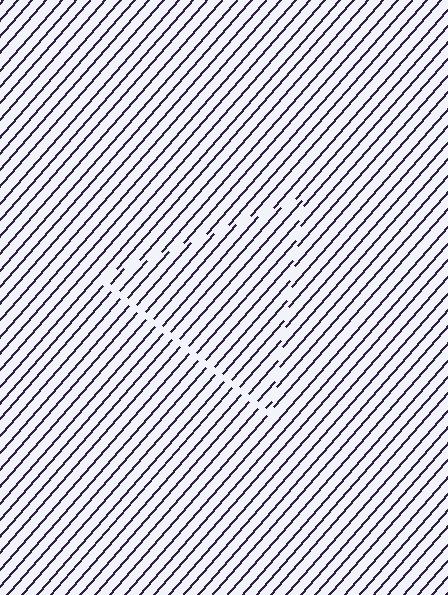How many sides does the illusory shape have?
3 sides — the line-ends trace a triangle.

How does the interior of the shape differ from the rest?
The interior of the shape contains the same grating, shifted by half a period — the contour is defined by the phase discontinuity where line-ends from the inner and outer gratings abut.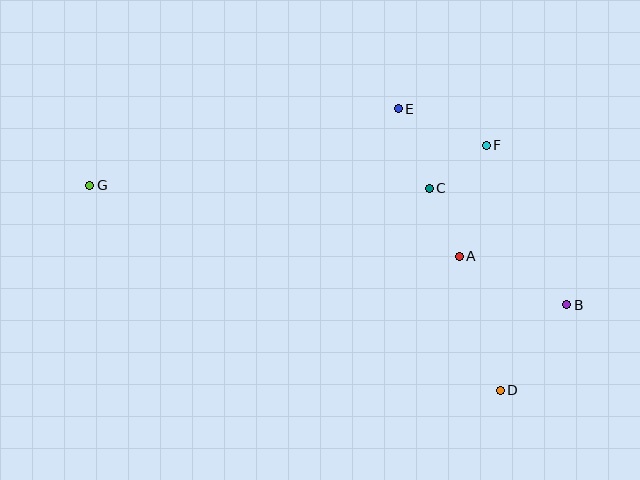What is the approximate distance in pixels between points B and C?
The distance between B and C is approximately 180 pixels.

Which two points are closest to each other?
Points C and F are closest to each other.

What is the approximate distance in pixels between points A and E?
The distance between A and E is approximately 160 pixels.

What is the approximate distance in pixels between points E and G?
The distance between E and G is approximately 318 pixels.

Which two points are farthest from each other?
Points B and G are farthest from each other.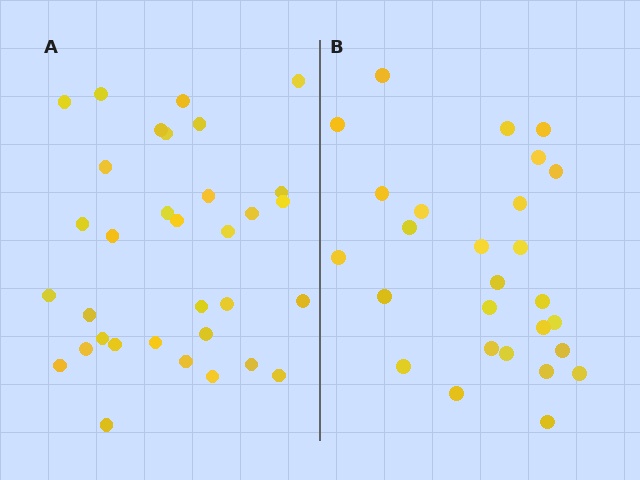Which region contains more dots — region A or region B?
Region A (the left region) has more dots.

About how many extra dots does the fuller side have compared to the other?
Region A has about 6 more dots than region B.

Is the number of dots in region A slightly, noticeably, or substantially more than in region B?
Region A has only slightly more — the two regions are fairly close. The ratio is roughly 1.2 to 1.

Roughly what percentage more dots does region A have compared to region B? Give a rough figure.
About 20% more.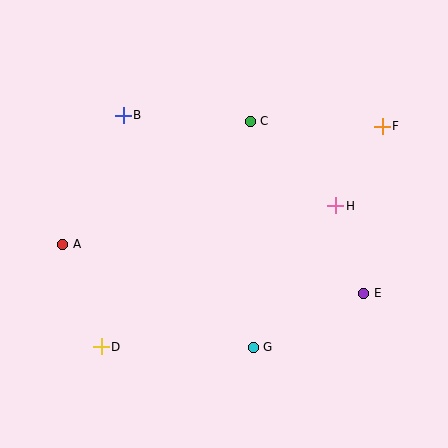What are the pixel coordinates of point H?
Point H is at (336, 206).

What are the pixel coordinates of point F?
Point F is at (382, 126).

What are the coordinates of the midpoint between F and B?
The midpoint between F and B is at (253, 121).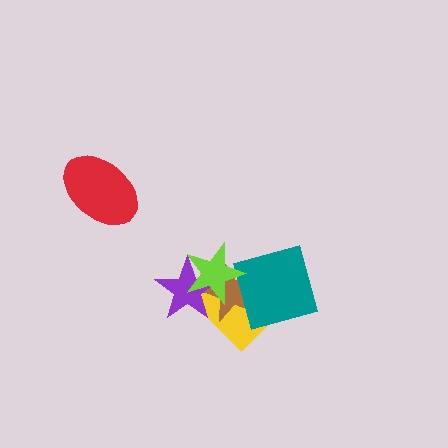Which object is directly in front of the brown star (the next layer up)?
The purple star is directly in front of the brown star.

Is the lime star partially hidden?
No, no other shape covers it.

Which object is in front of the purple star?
The lime star is in front of the purple star.